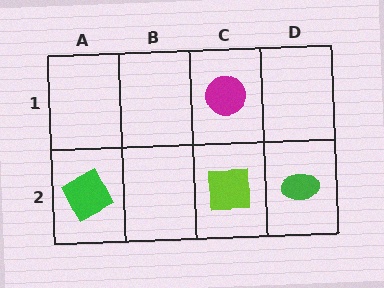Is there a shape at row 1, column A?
No, that cell is empty.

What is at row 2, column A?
A green square.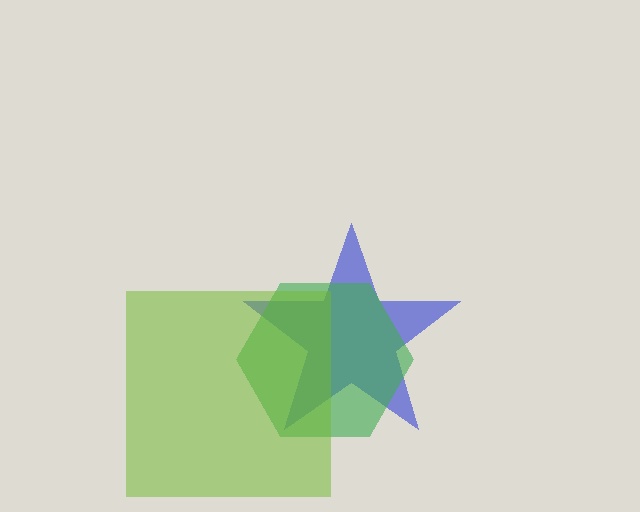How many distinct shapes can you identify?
There are 3 distinct shapes: a blue star, a green hexagon, a lime square.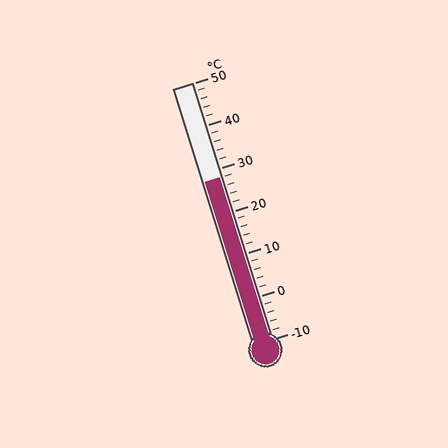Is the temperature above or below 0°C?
The temperature is above 0°C.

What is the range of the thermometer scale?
The thermometer scale ranges from -10°C to 50°C.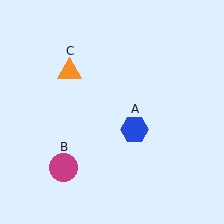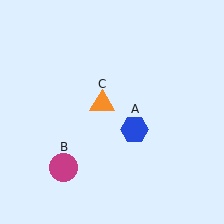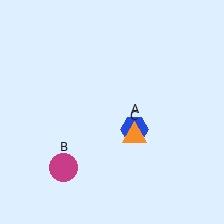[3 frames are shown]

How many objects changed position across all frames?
1 object changed position: orange triangle (object C).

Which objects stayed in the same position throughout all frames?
Blue hexagon (object A) and magenta circle (object B) remained stationary.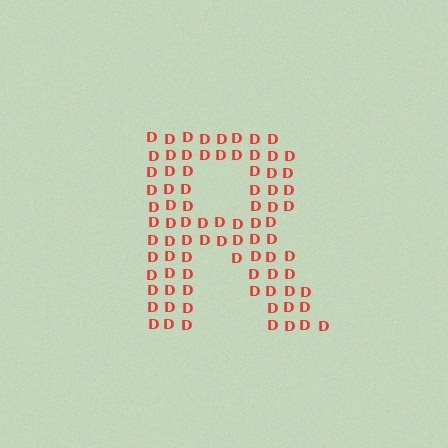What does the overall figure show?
The overall figure shows the letter R.